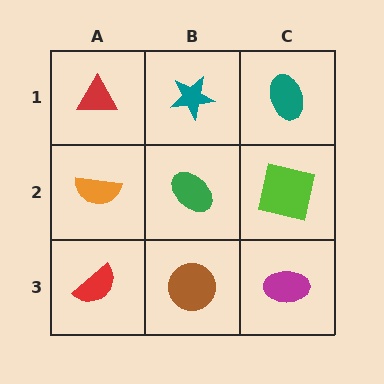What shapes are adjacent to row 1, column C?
A lime square (row 2, column C), a teal star (row 1, column B).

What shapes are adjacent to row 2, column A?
A red triangle (row 1, column A), a red semicircle (row 3, column A), a green ellipse (row 2, column B).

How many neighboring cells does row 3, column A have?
2.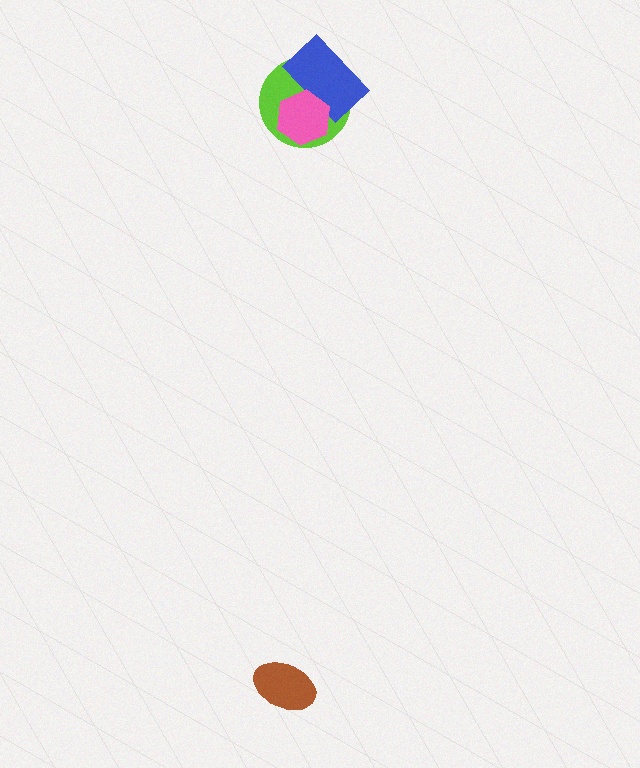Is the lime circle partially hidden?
Yes, it is partially covered by another shape.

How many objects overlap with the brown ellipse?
0 objects overlap with the brown ellipse.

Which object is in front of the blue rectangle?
The pink hexagon is in front of the blue rectangle.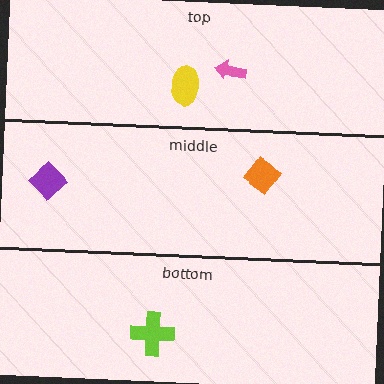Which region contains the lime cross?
The bottom region.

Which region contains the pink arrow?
The top region.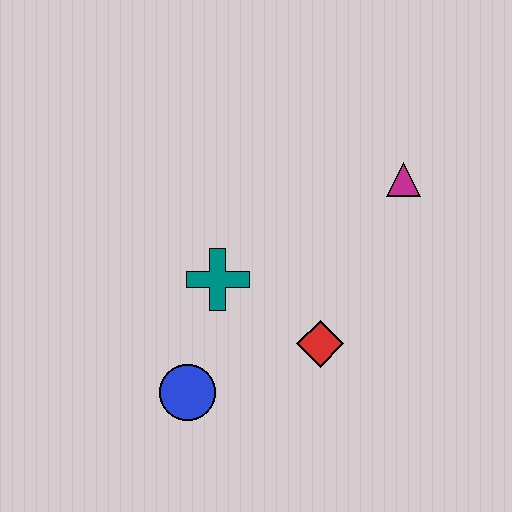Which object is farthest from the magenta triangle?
The blue circle is farthest from the magenta triangle.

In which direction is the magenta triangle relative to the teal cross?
The magenta triangle is to the right of the teal cross.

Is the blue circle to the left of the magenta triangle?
Yes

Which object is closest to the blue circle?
The teal cross is closest to the blue circle.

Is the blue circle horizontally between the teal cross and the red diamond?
No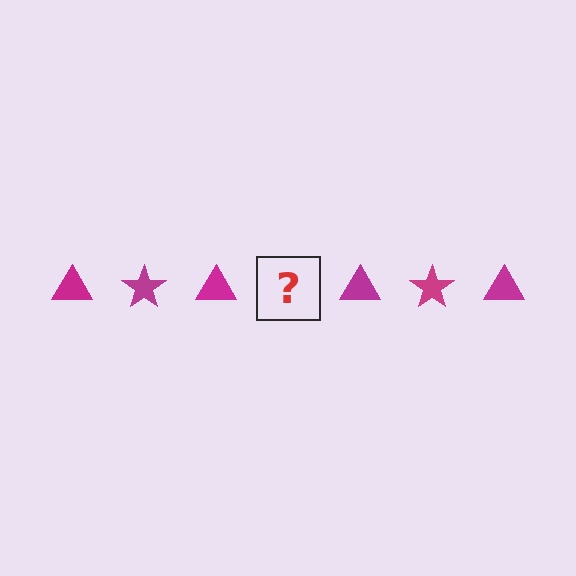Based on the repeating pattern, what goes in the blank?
The blank should be a magenta star.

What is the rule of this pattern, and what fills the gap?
The rule is that the pattern cycles through triangle, star shapes in magenta. The gap should be filled with a magenta star.